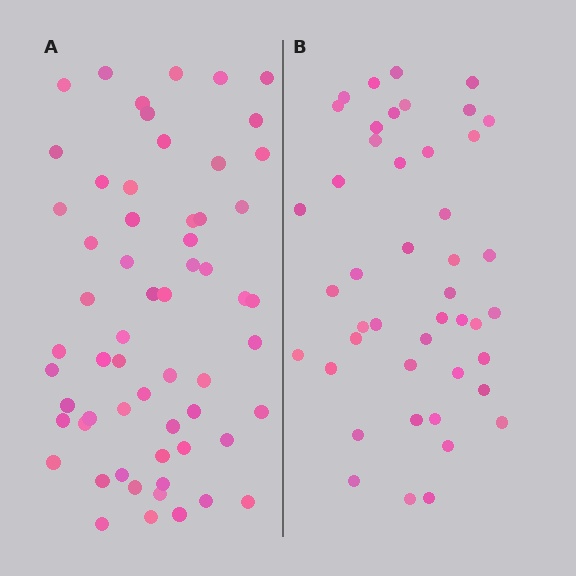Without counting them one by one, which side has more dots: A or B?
Region A (the left region) has more dots.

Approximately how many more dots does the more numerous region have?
Region A has approximately 15 more dots than region B.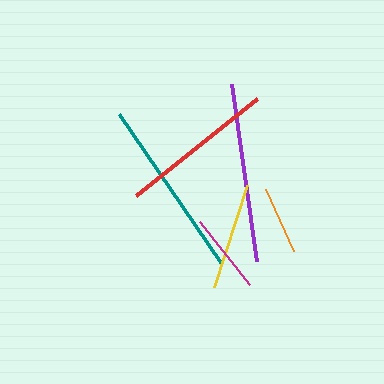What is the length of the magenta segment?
The magenta segment is approximately 80 pixels long.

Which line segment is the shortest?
The orange line is the shortest at approximately 68 pixels.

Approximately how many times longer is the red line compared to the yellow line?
The red line is approximately 1.4 times the length of the yellow line.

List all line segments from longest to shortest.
From longest to shortest: teal, purple, red, yellow, magenta, orange.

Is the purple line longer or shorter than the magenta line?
The purple line is longer than the magenta line.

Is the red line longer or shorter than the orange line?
The red line is longer than the orange line.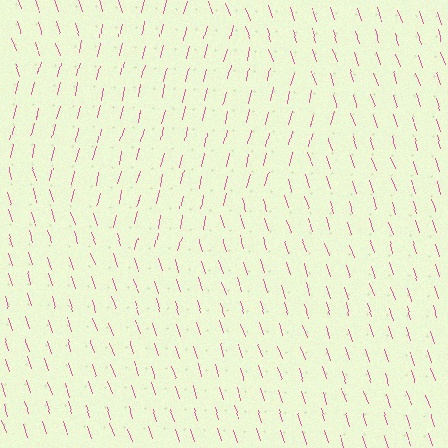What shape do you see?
I see a diamond.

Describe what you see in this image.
The image is filled with small pink line segments. A diamond region in the image has lines oriented differently from the surrounding lines, creating a visible texture boundary.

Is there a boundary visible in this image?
Yes, there is a texture boundary formed by a change in line orientation.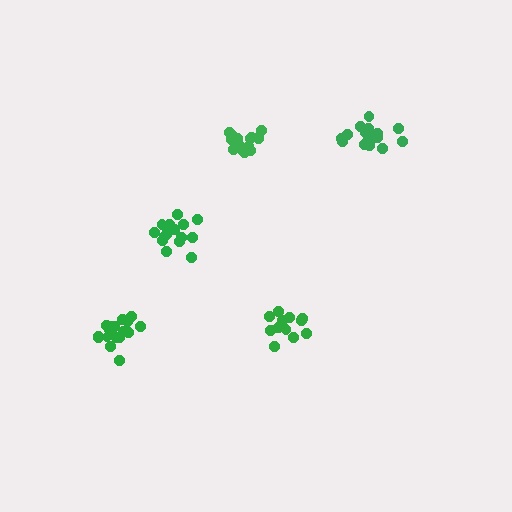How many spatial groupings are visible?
There are 5 spatial groupings.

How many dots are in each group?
Group 1: 16 dots, Group 2: 16 dots, Group 3: 12 dots, Group 4: 18 dots, Group 5: 15 dots (77 total).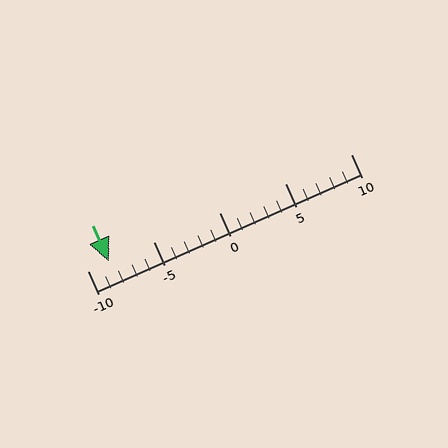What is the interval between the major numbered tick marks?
The major tick marks are spaced 5 units apart.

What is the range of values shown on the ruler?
The ruler shows values from -10 to 10.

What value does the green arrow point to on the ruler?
The green arrow points to approximately -8.